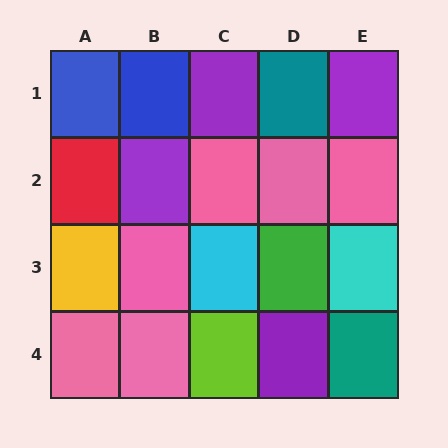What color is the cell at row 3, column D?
Green.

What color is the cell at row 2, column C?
Pink.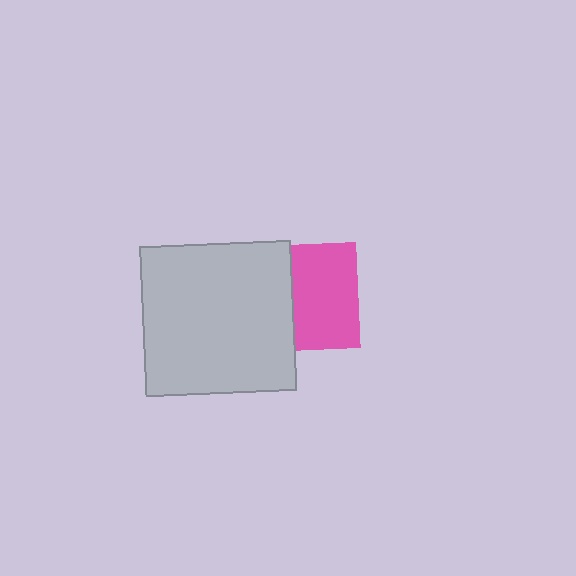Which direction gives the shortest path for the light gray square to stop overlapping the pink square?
Moving left gives the shortest separation.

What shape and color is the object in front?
The object in front is a light gray square.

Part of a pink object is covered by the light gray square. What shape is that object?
It is a square.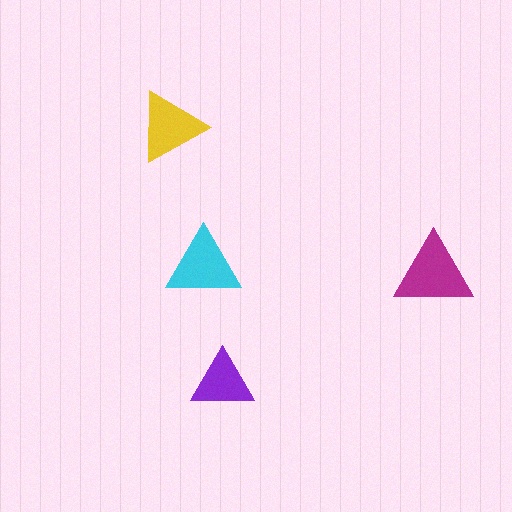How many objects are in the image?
There are 4 objects in the image.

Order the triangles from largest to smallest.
the magenta one, the cyan one, the yellow one, the purple one.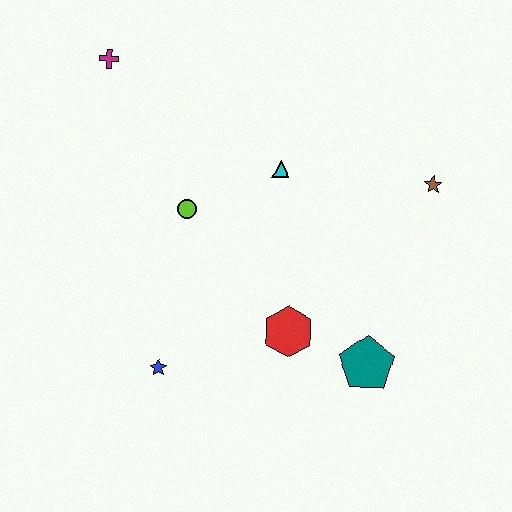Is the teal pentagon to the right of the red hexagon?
Yes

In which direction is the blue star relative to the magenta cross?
The blue star is below the magenta cross.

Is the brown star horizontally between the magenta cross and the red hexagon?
No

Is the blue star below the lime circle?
Yes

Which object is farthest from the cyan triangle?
The blue star is farthest from the cyan triangle.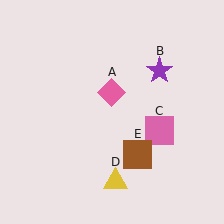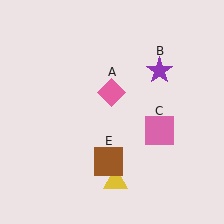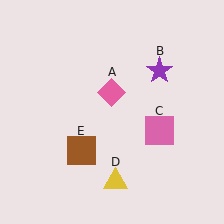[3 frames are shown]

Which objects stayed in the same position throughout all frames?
Pink diamond (object A) and purple star (object B) and pink square (object C) and yellow triangle (object D) remained stationary.